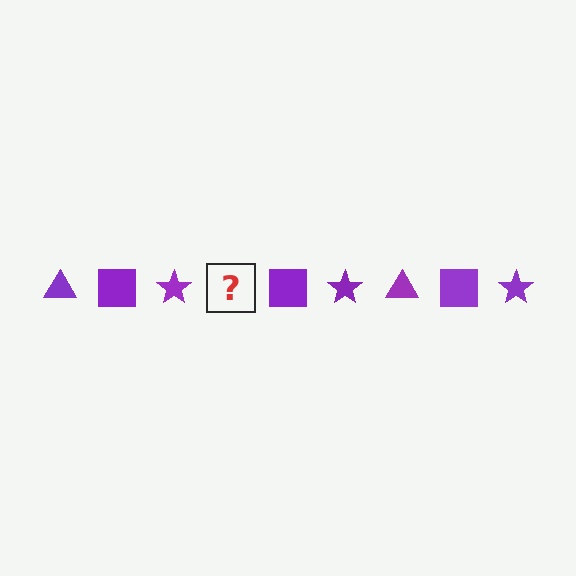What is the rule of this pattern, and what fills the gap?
The rule is that the pattern cycles through triangle, square, star shapes in purple. The gap should be filled with a purple triangle.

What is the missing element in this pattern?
The missing element is a purple triangle.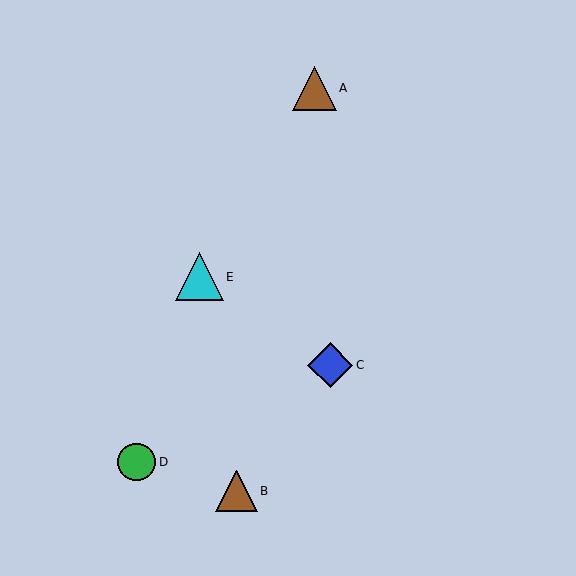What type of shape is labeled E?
Shape E is a cyan triangle.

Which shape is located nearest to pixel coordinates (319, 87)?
The brown triangle (labeled A) at (314, 88) is nearest to that location.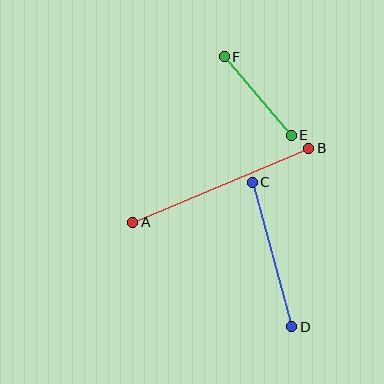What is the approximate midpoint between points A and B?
The midpoint is at approximately (221, 185) pixels.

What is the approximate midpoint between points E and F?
The midpoint is at approximately (258, 96) pixels.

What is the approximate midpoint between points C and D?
The midpoint is at approximately (272, 255) pixels.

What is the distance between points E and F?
The distance is approximately 103 pixels.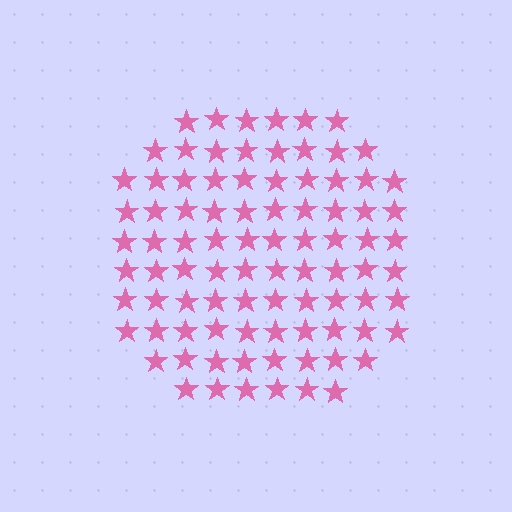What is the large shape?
The large shape is a circle.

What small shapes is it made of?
It is made of small stars.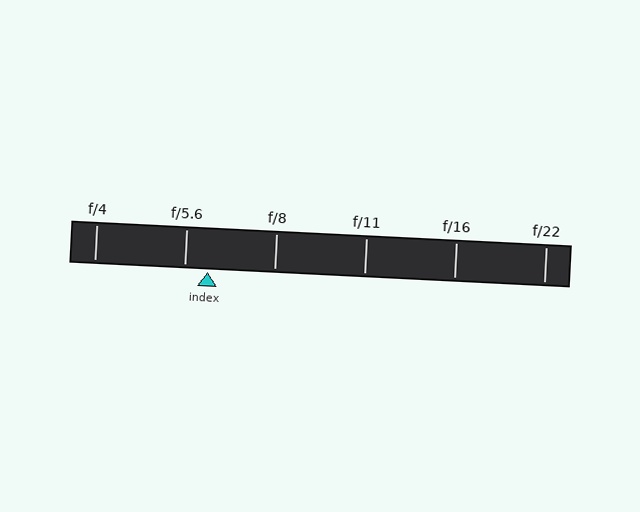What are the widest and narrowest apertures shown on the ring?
The widest aperture shown is f/4 and the narrowest is f/22.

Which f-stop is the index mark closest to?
The index mark is closest to f/5.6.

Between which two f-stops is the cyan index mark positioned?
The index mark is between f/5.6 and f/8.